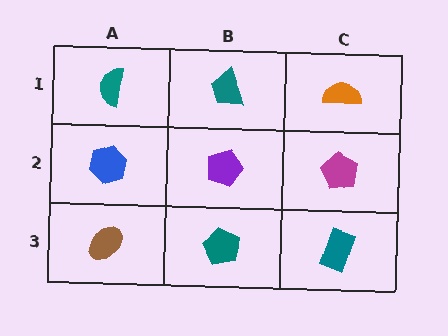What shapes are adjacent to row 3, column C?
A magenta pentagon (row 2, column C), a teal pentagon (row 3, column B).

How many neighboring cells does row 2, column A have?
3.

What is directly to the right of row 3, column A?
A teal pentagon.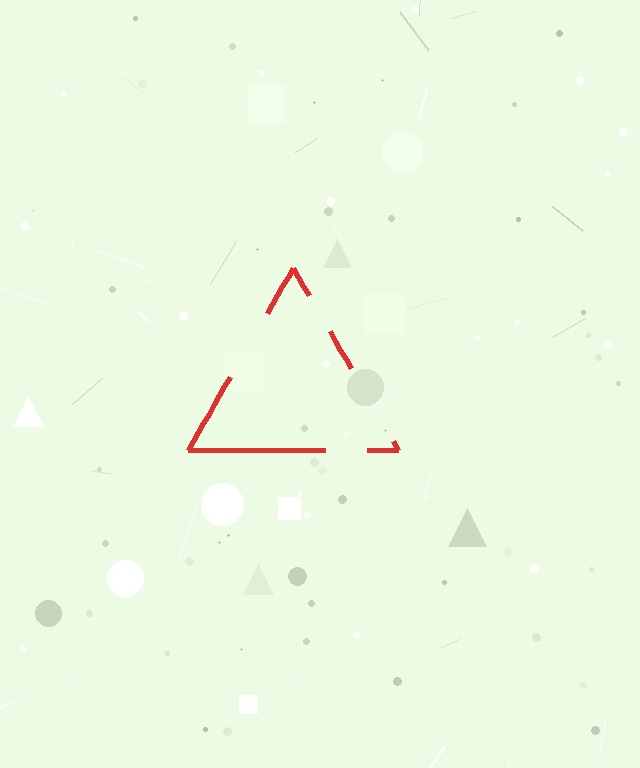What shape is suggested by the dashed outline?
The dashed outline suggests a triangle.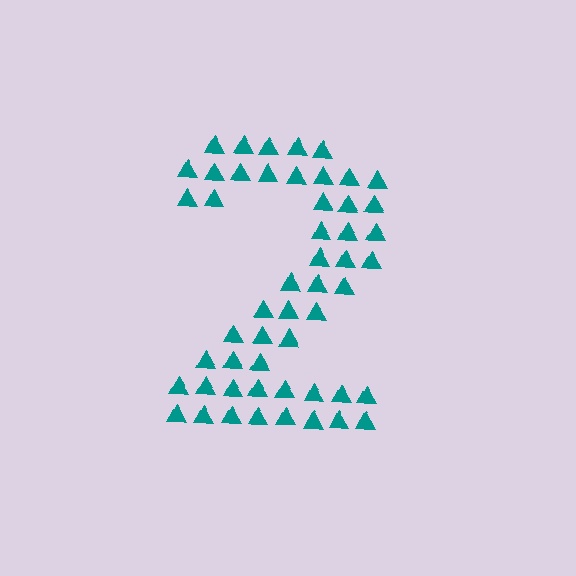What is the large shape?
The large shape is the digit 2.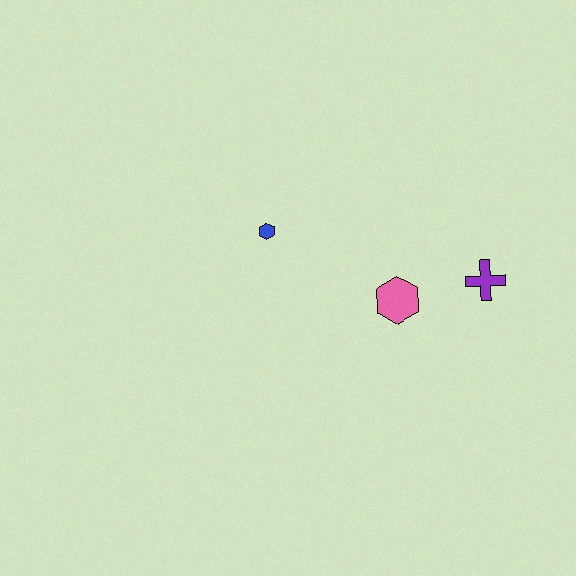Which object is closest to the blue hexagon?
The pink hexagon is closest to the blue hexagon.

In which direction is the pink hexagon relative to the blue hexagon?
The pink hexagon is to the right of the blue hexagon.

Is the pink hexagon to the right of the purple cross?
No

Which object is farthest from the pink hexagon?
The blue hexagon is farthest from the pink hexagon.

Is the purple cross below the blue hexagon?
Yes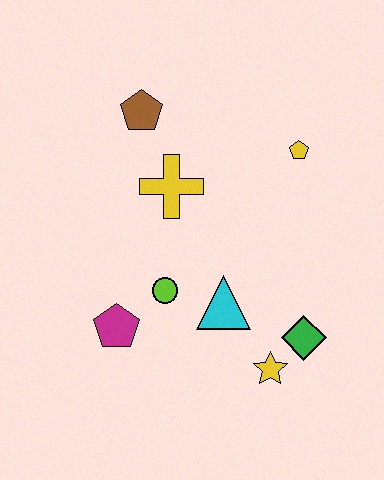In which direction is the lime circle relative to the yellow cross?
The lime circle is below the yellow cross.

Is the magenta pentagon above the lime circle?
No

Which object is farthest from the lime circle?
The yellow pentagon is farthest from the lime circle.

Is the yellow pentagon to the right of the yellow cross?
Yes